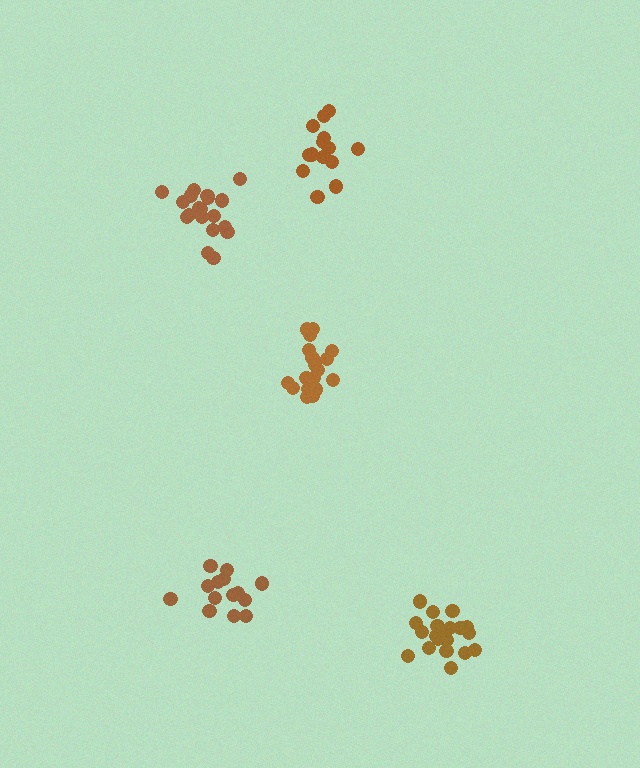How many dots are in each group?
Group 1: 20 dots, Group 2: 20 dots, Group 3: 20 dots, Group 4: 14 dots, Group 5: 14 dots (88 total).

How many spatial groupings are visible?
There are 5 spatial groupings.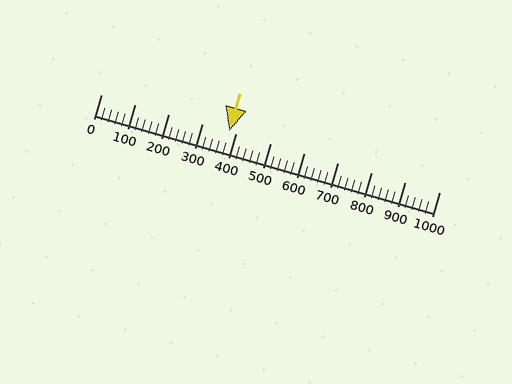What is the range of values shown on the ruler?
The ruler shows values from 0 to 1000.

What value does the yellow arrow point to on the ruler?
The yellow arrow points to approximately 380.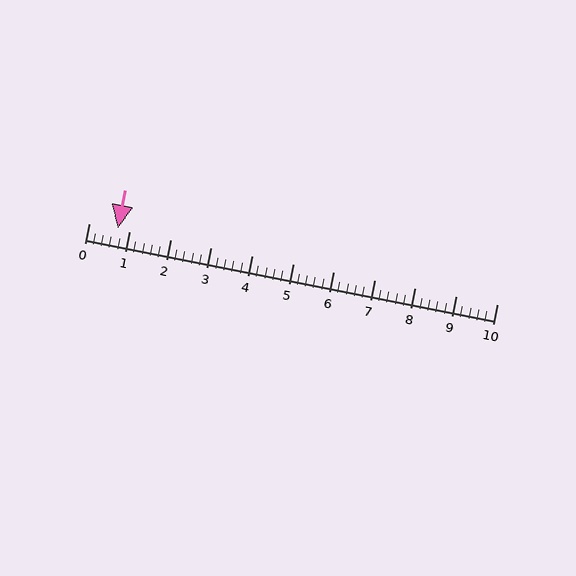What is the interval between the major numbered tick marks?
The major tick marks are spaced 1 units apart.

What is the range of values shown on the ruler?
The ruler shows values from 0 to 10.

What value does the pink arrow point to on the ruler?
The pink arrow points to approximately 0.7.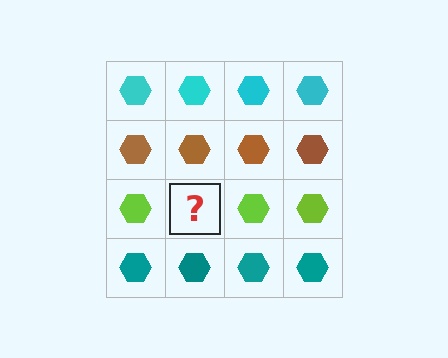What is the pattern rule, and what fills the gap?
The rule is that each row has a consistent color. The gap should be filled with a lime hexagon.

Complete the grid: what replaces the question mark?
The question mark should be replaced with a lime hexagon.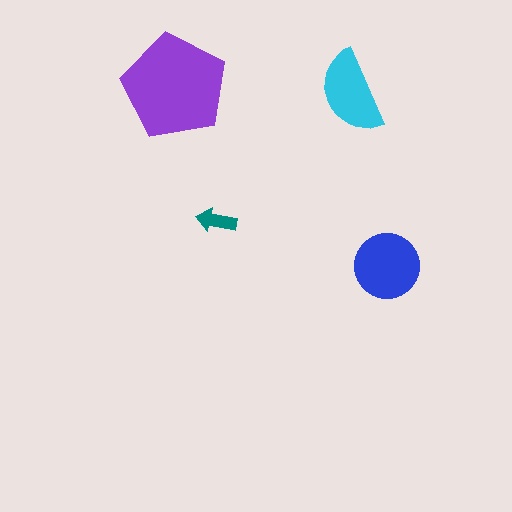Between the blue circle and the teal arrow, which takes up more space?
The blue circle.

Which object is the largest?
The purple pentagon.